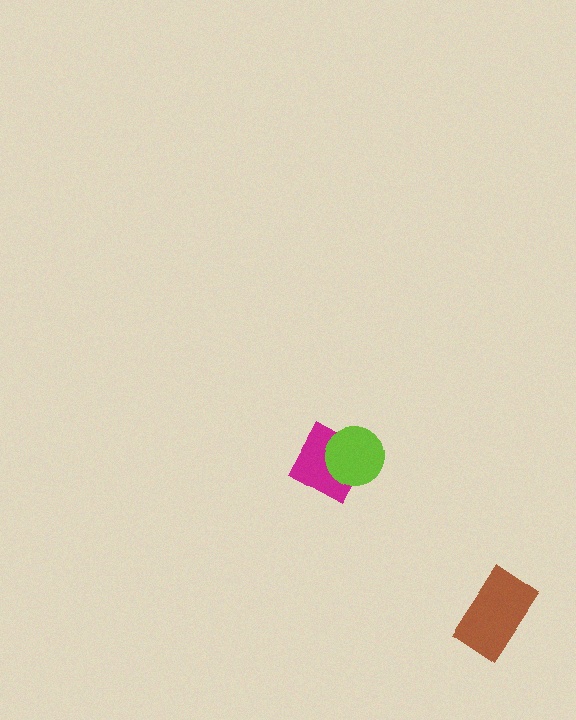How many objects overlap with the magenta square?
1 object overlaps with the magenta square.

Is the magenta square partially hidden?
Yes, it is partially covered by another shape.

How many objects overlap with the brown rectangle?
0 objects overlap with the brown rectangle.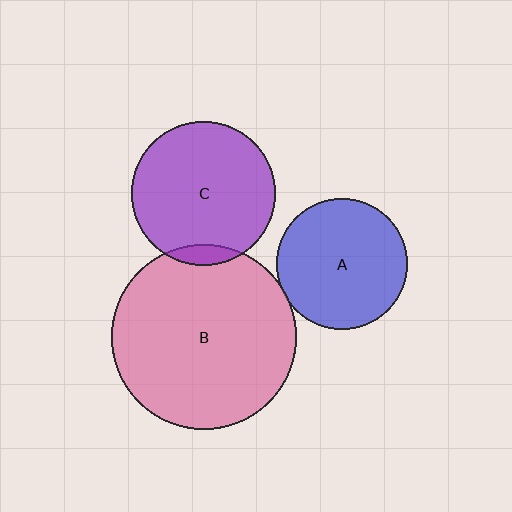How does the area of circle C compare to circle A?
Approximately 1.2 times.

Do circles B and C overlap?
Yes.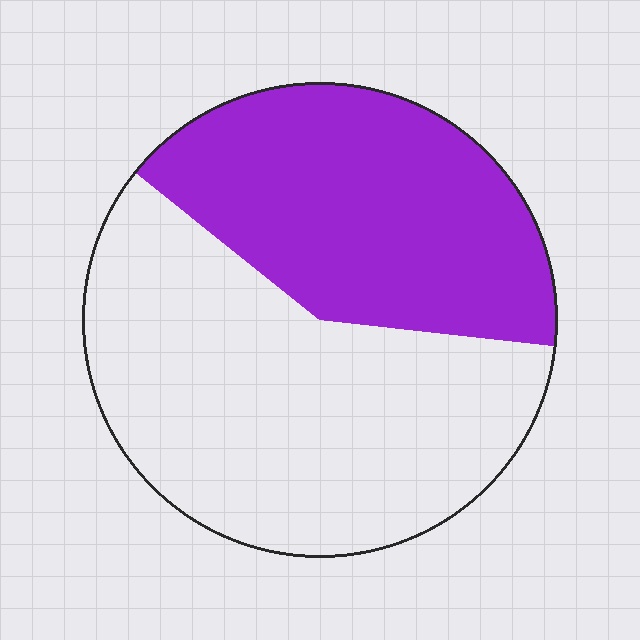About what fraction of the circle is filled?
About two fifths (2/5).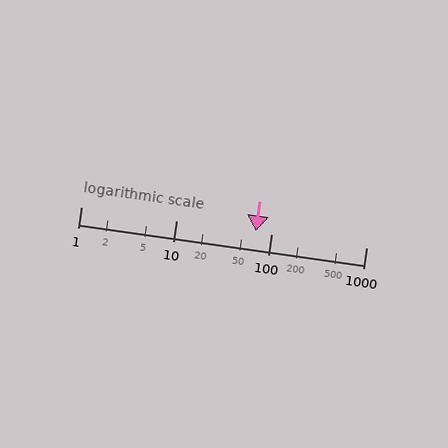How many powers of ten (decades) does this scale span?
The scale spans 3 decades, from 1 to 1000.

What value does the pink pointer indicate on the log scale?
The pointer indicates approximately 69.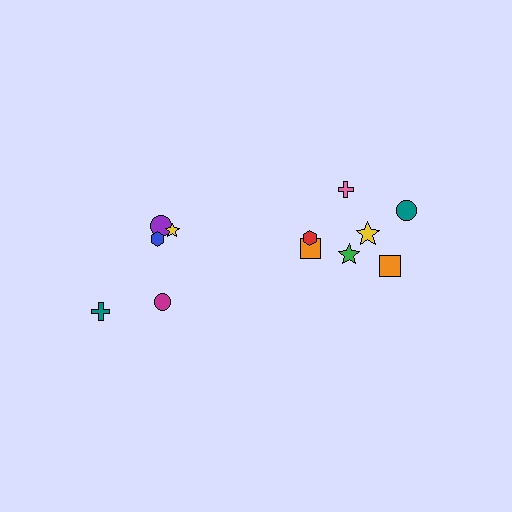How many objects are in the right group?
There are 7 objects.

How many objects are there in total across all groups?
There are 12 objects.